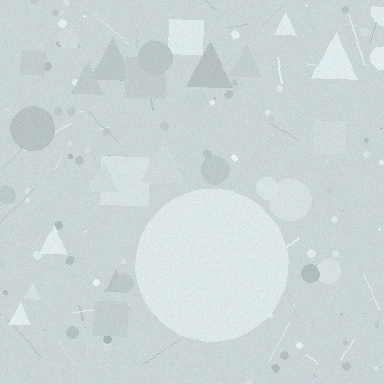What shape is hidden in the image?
A circle is hidden in the image.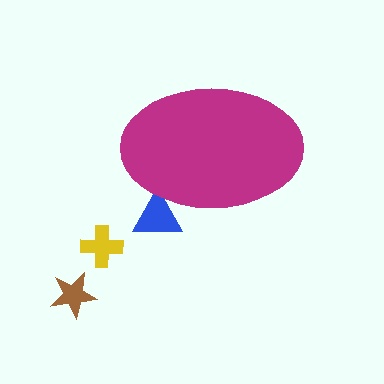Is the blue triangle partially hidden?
Yes, the blue triangle is partially hidden behind the magenta ellipse.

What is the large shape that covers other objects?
A magenta ellipse.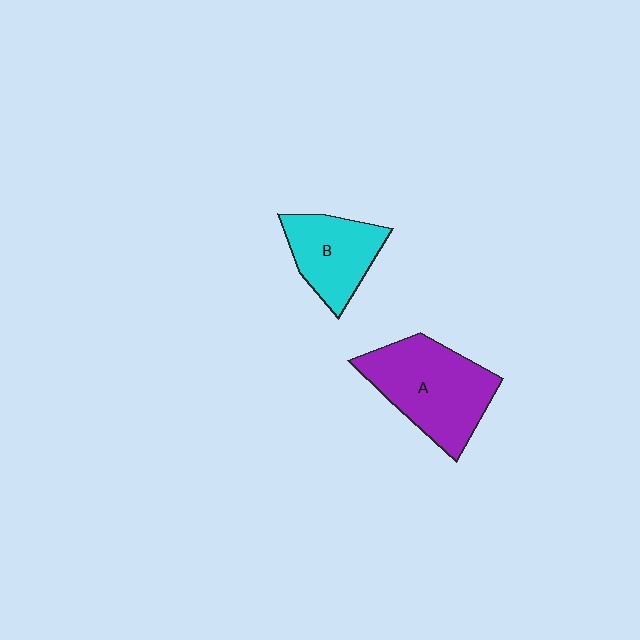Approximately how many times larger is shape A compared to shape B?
Approximately 1.5 times.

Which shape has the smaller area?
Shape B (cyan).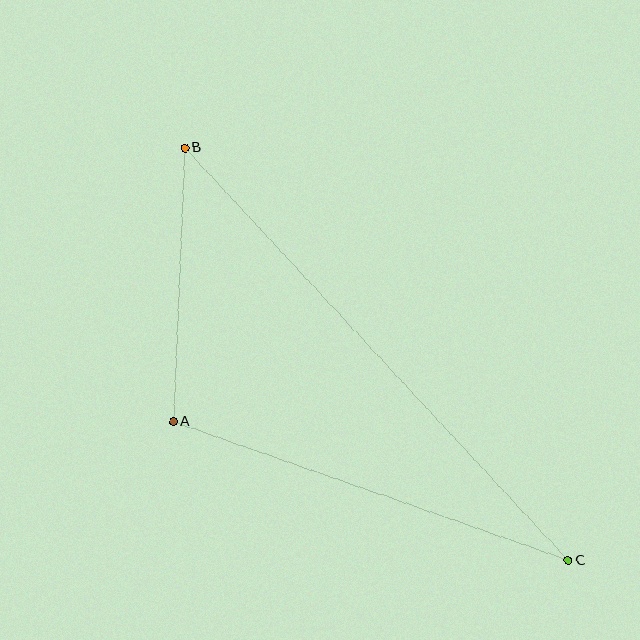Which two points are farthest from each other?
Points B and C are farthest from each other.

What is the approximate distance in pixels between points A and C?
The distance between A and C is approximately 419 pixels.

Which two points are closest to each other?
Points A and B are closest to each other.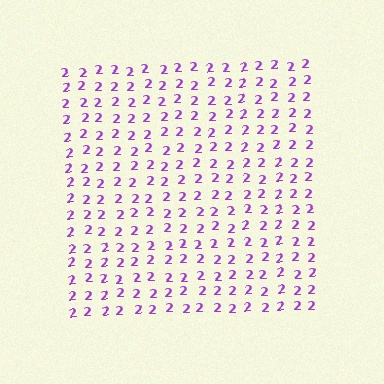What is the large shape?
The large shape is a square.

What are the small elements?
The small elements are digit 2's.